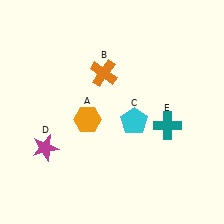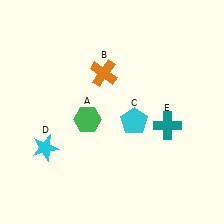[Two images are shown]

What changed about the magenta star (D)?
In Image 1, D is magenta. In Image 2, it changed to cyan.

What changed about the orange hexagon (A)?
In Image 1, A is orange. In Image 2, it changed to green.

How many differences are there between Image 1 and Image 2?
There are 2 differences between the two images.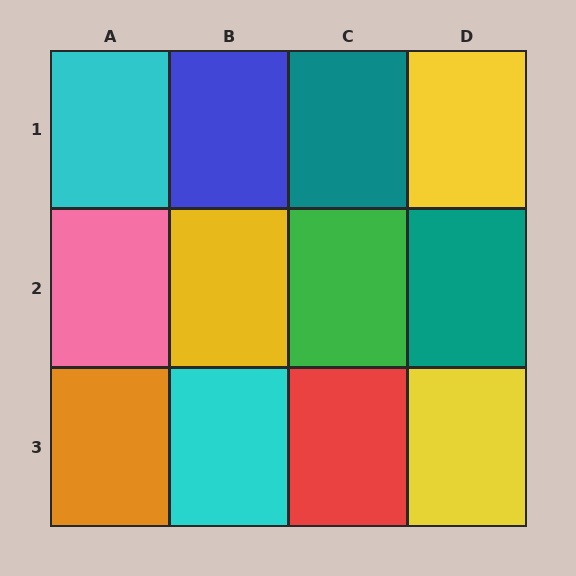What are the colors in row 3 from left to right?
Orange, cyan, red, yellow.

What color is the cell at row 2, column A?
Pink.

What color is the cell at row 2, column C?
Green.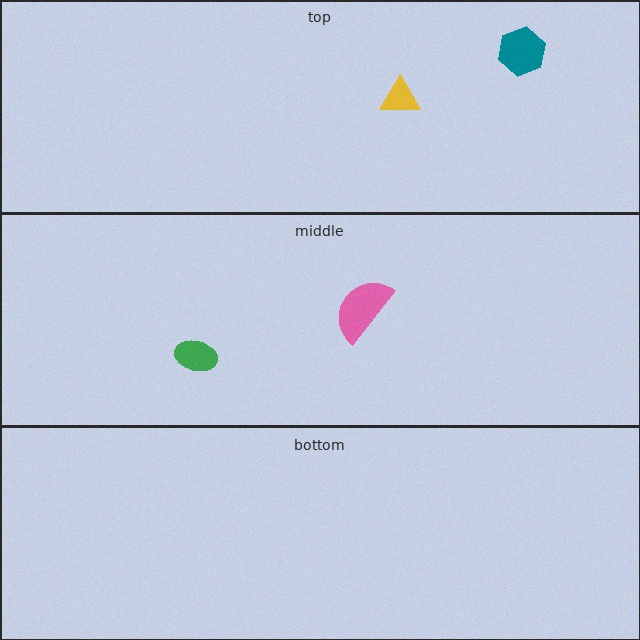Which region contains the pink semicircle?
The middle region.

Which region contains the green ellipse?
The middle region.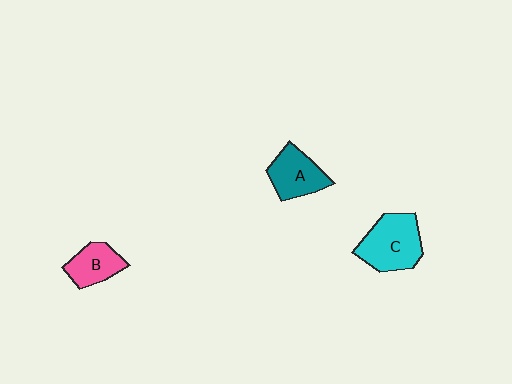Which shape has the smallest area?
Shape B (pink).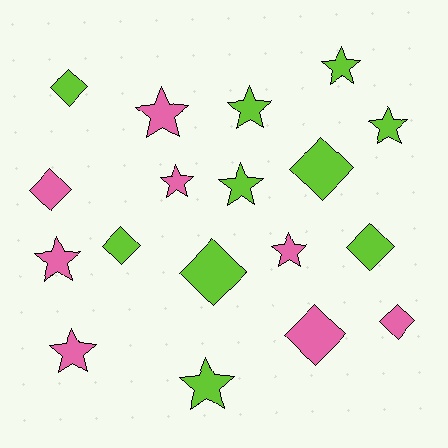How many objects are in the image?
There are 18 objects.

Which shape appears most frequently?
Star, with 10 objects.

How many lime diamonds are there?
There are 5 lime diamonds.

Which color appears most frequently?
Lime, with 10 objects.